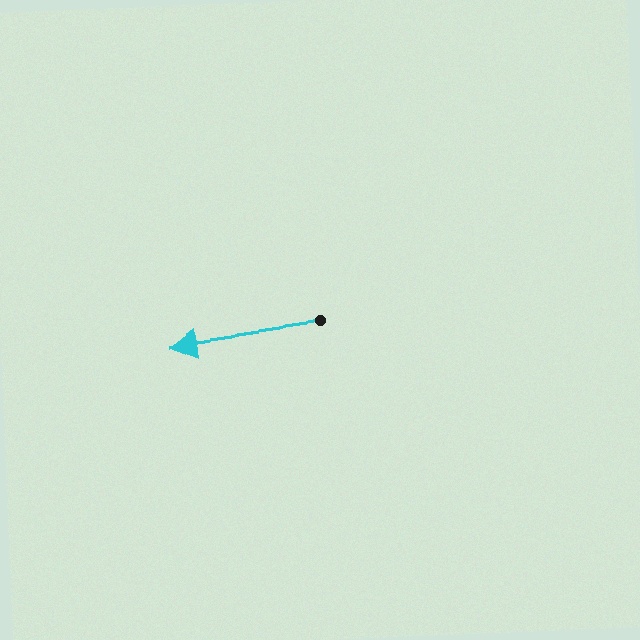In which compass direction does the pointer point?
West.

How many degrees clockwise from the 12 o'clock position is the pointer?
Approximately 262 degrees.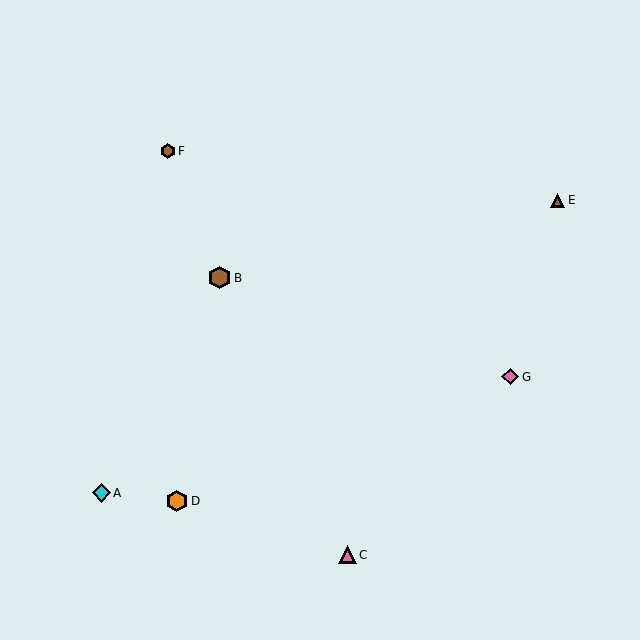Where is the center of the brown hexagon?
The center of the brown hexagon is at (168, 151).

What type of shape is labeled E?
Shape E is a brown triangle.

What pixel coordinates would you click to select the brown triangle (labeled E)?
Click at (558, 200) to select the brown triangle E.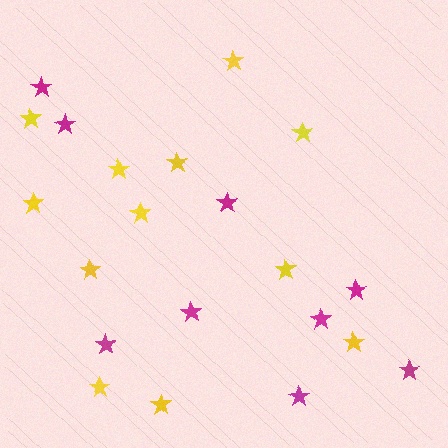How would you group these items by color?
There are 2 groups: one group of yellow stars (12) and one group of magenta stars (9).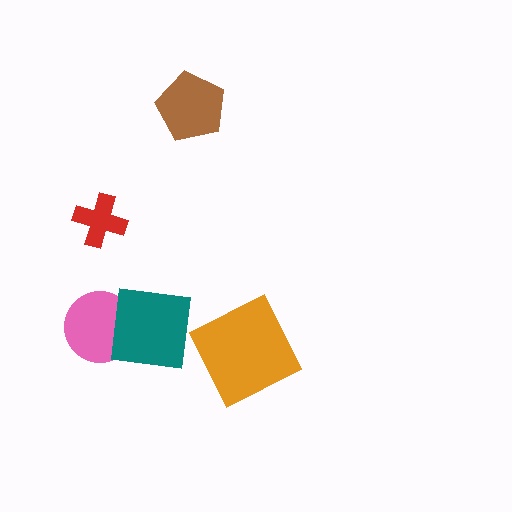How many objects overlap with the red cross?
0 objects overlap with the red cross.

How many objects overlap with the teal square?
1 object overlaps with the teal square.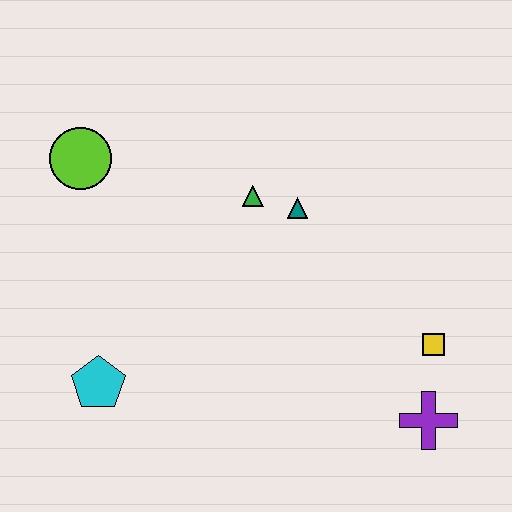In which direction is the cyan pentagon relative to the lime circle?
The cyan pentagon is below the lime circle.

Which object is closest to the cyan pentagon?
The lime circle is closest to the cyan pentagon.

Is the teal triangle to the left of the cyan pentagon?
No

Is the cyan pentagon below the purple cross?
No